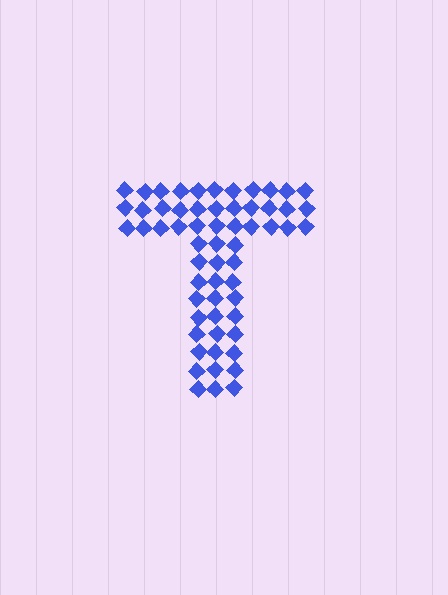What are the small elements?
The small elements are diamonds.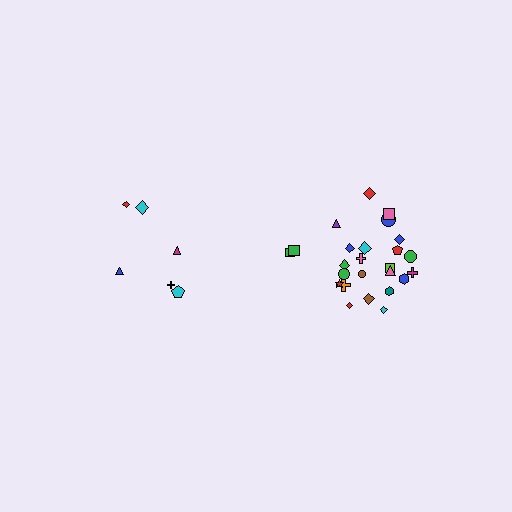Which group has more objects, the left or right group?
The right group.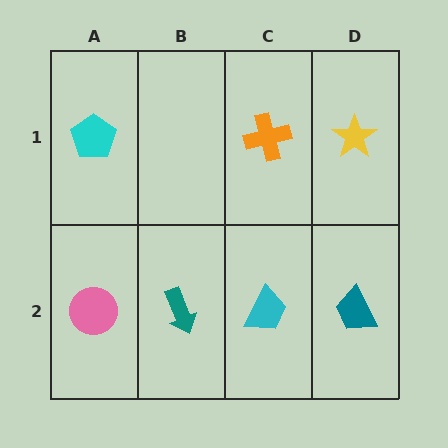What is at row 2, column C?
A cyan trapezoid.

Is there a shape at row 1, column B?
No, that cell is empty.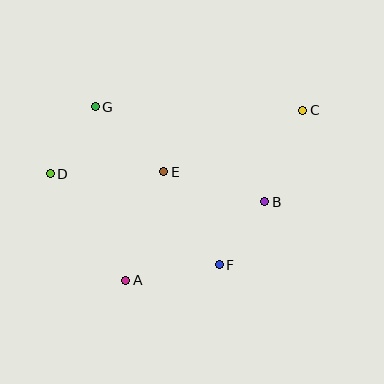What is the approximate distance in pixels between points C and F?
The distance between C and F is approximately 176 pixels.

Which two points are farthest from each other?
Points C and D are farthest from each other.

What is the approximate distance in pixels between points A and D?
The distance between A and D is approximately 130 pixels.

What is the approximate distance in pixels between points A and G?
The distance between A and G is approximately 176 pixels.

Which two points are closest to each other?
Points B and F are closest to each other.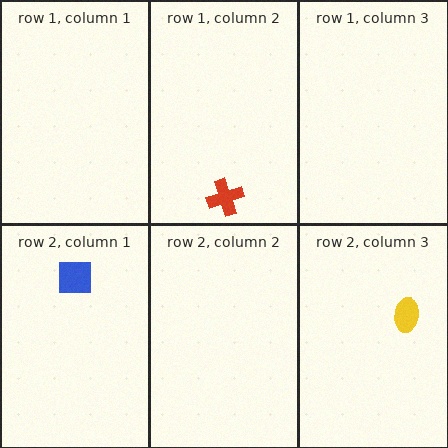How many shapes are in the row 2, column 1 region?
1.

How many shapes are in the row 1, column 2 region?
1.